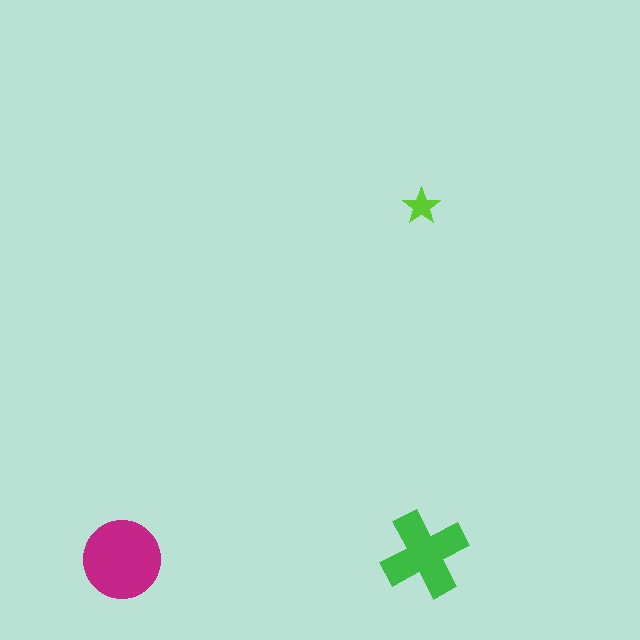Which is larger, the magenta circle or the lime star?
The magenta circle.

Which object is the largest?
The magenta circle.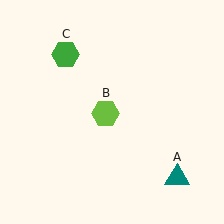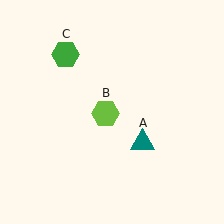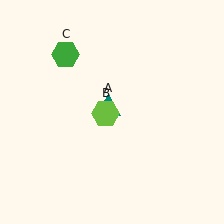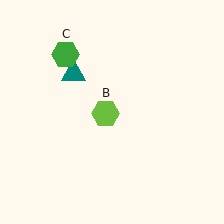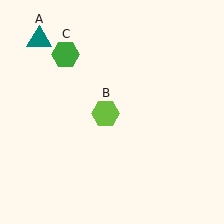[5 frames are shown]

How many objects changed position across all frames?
1 object changed position: teal triangle (object A).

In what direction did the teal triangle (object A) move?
The teal triangle (object A) moved up and to the left.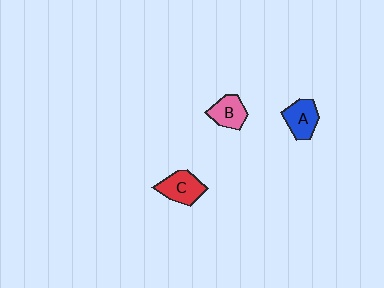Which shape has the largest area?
Shape C (red).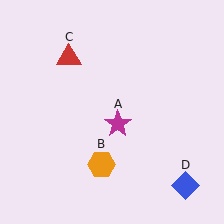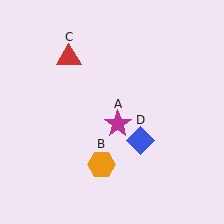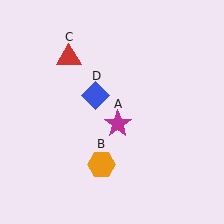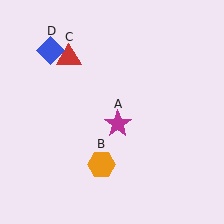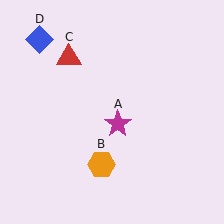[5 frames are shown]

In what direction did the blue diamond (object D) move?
The blue diamond (object D) moved up and to the left.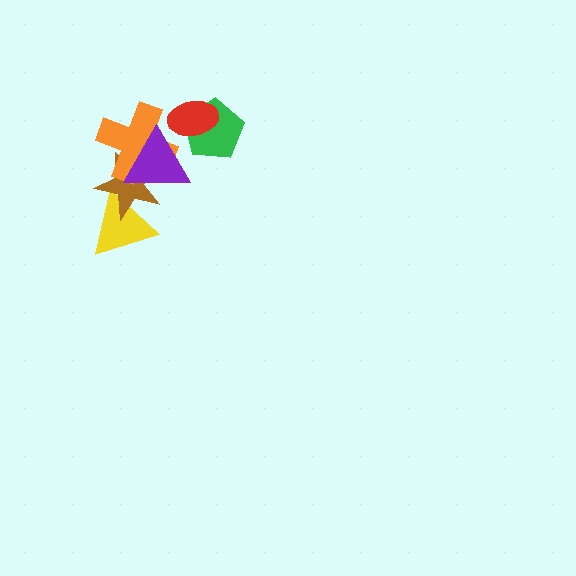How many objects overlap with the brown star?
3 objects overlap with the brown star.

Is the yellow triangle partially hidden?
Yes, it is partially covered by another shape.